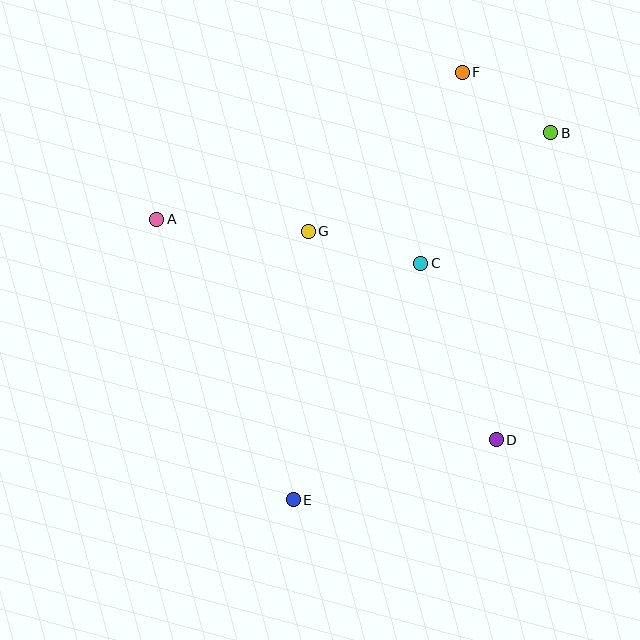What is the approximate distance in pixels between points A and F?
The distance between A and F is approximately 339 pixels.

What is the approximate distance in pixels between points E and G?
The distance between E and G is approximately 269 pixels.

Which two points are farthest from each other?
Points E and F are farthest from each other.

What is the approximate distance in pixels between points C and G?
The distance between C and G is approximately 117 pixels.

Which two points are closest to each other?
Points B and F are closest to each other.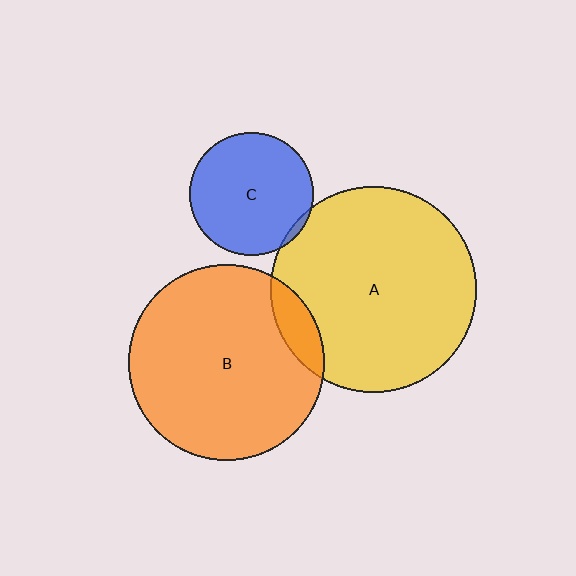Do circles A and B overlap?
Yes.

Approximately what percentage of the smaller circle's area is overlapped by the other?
Approximately 10%.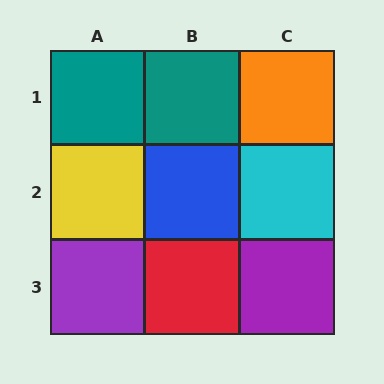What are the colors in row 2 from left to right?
Yellow, blue, cyan.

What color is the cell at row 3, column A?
Purple.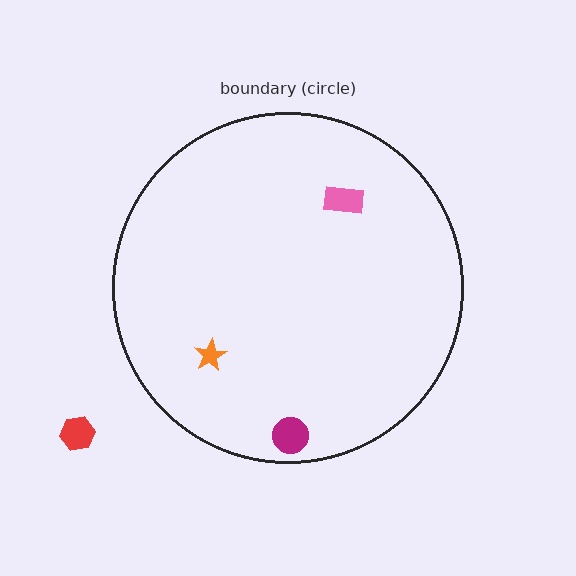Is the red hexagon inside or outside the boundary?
Outside.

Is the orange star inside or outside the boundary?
Inside.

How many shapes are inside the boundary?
3 inside, 1 outside.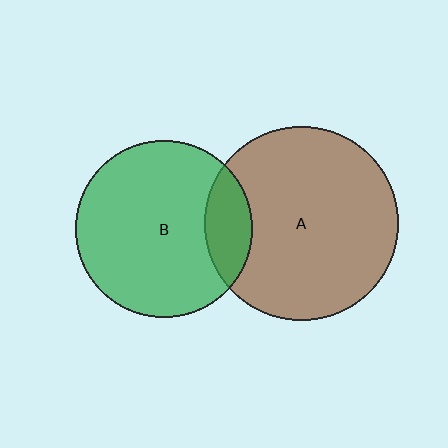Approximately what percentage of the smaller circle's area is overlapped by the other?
Approximately 15%.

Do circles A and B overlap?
Yes.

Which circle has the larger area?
Circle A (brown).